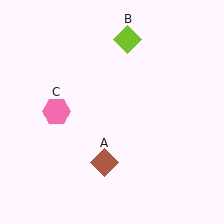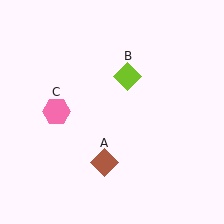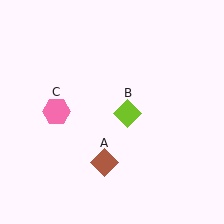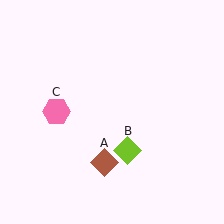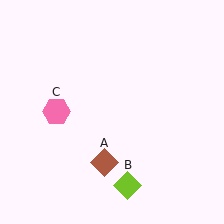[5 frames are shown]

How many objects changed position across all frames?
1 object changed position: lime diamond (object B).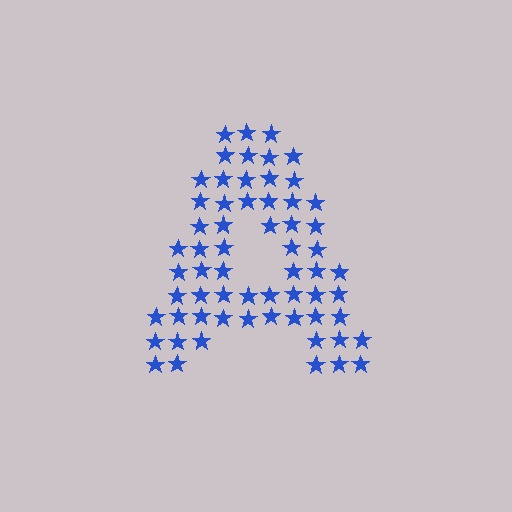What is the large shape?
The large shape is the letter A.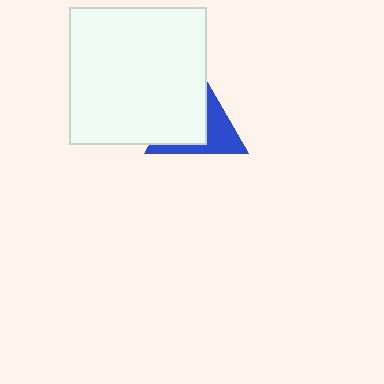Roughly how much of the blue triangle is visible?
A small part of it is visible (roughly 41%).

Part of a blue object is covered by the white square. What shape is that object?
It is a triangle.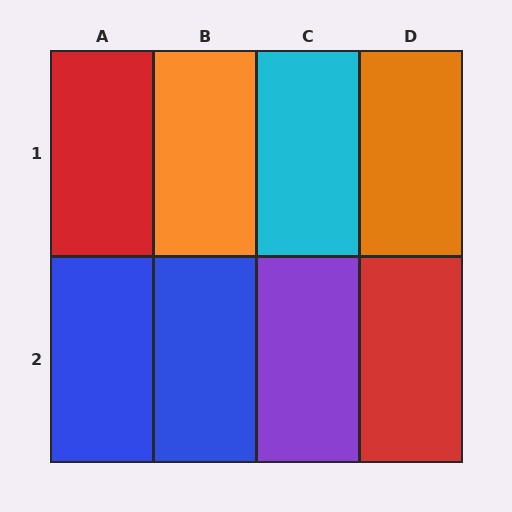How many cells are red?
2 cells are red.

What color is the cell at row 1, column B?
Orange.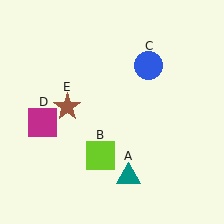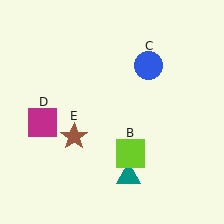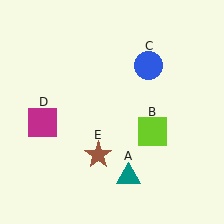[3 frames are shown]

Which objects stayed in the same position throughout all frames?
Teal triangle (object A) and blue circle (object C) and magenta square (object D) remained stationary.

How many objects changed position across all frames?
2 objects changed position: lime square (object B), brown star (object E).